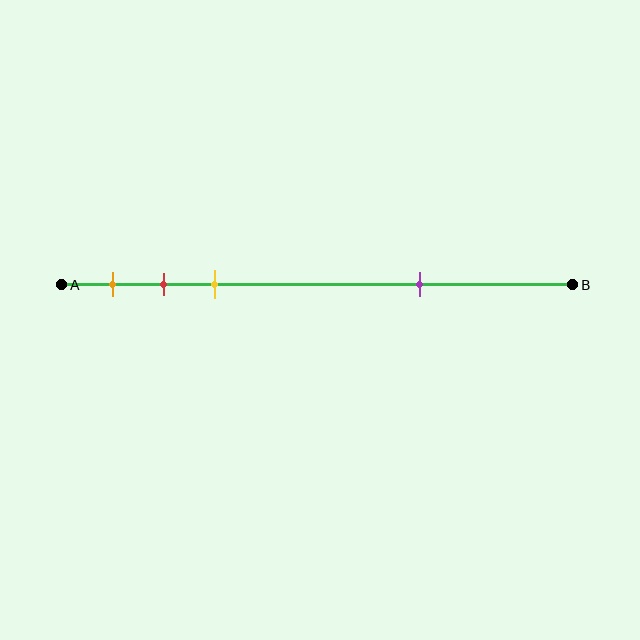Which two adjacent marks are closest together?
The red and yellow marks are the closest adjacent pair.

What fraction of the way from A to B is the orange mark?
The orange mark is approximately 10% (0.1) of the way from A to B.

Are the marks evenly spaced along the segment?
No, the marks are not evenly spaced.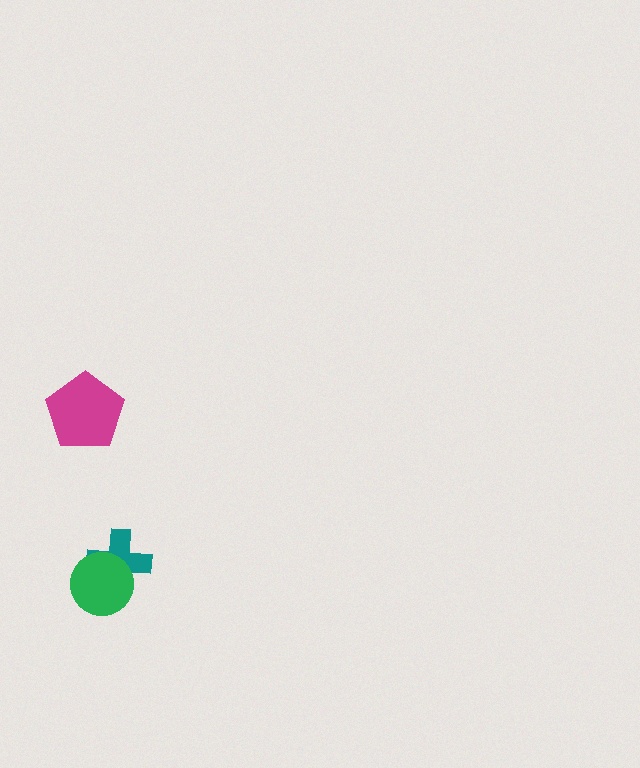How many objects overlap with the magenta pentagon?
0 objects overlap with the magenta pentagon.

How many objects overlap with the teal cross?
1 object overlaps with the teal cross.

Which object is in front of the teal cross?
The green circle is in front of the teal cross.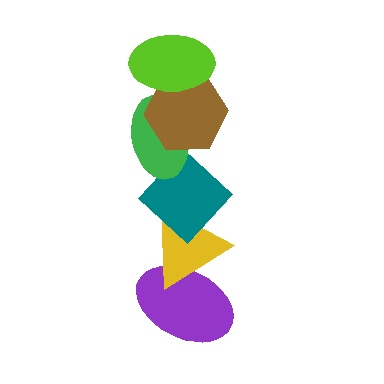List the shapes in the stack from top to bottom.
From top to bottom: the lime ellipse, the brown hexagon, the green ellipse, the teal diamond, the yellow triangle, the purple ellipse.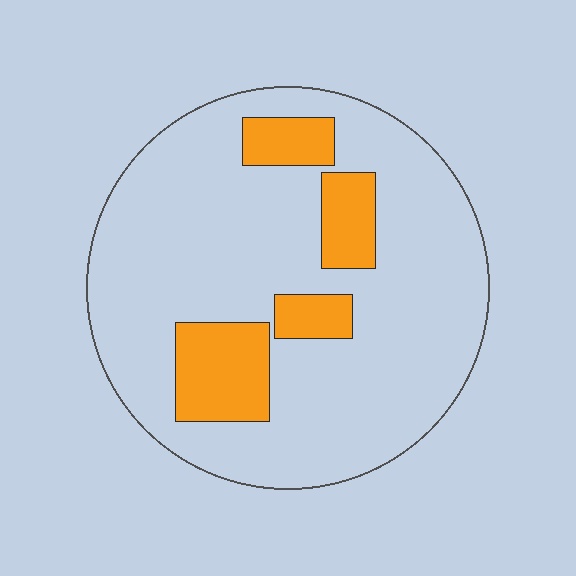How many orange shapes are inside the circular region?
4.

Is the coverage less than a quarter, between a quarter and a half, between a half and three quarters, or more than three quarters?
Less than a quarter.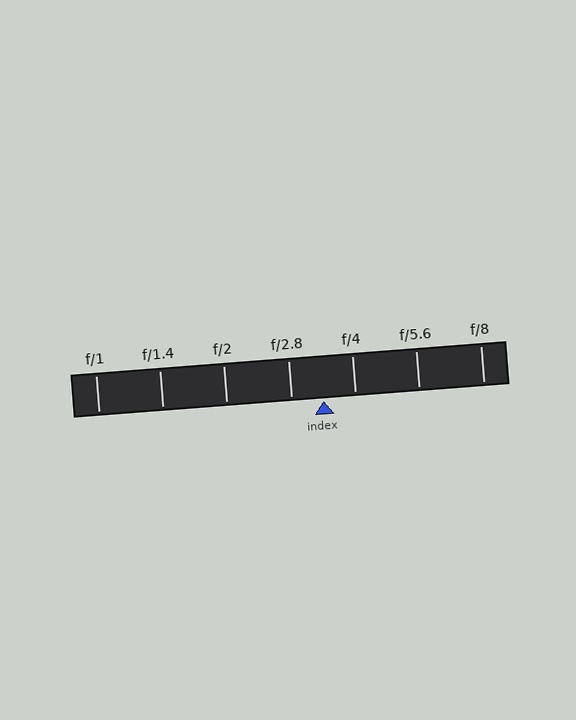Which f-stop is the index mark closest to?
The index mark is closest to f/4.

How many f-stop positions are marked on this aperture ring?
There are 7 f-stop positions marked.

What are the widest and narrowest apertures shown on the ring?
The widest aperture shown is f/1 and the narrowest is f/8.